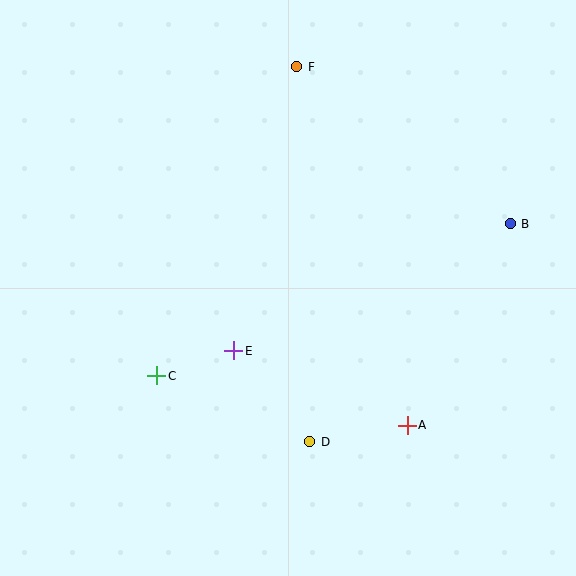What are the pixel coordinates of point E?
Point E is at (234, 351).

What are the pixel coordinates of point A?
Point A is at (407, 425).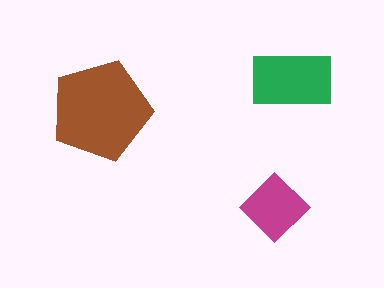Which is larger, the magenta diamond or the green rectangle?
The green rectangle.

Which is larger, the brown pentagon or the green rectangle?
The brown pentagon.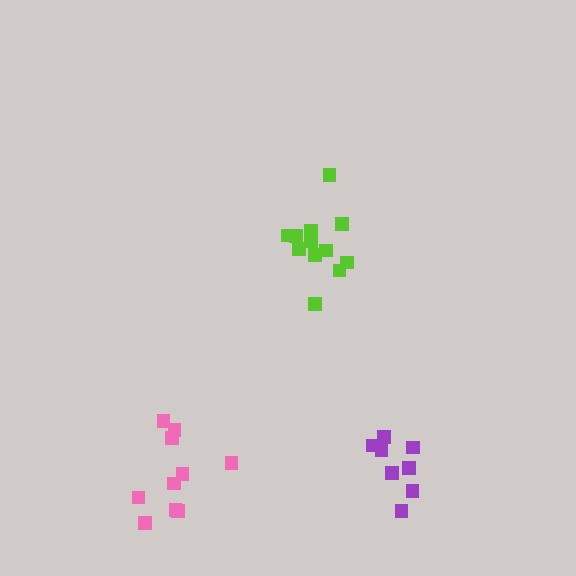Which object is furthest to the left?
The pink cluster is leftmost.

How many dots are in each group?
Group 1: 12 dots, Group 2: 8 dots, Group 3: 10 dots (30 total).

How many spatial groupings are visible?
There are 3 spatial groupings.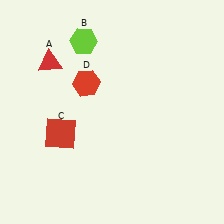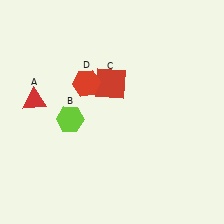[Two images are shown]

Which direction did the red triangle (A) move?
The red triangle (A) moved down.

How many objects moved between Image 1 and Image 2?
3 objects moved between the two images.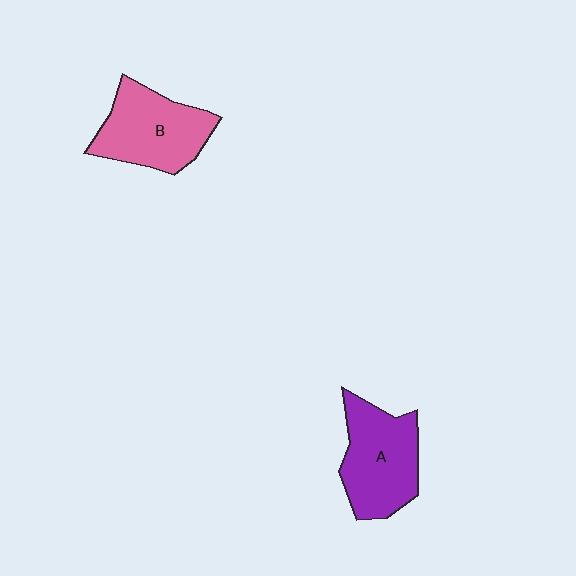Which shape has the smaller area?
Shape B (pink).